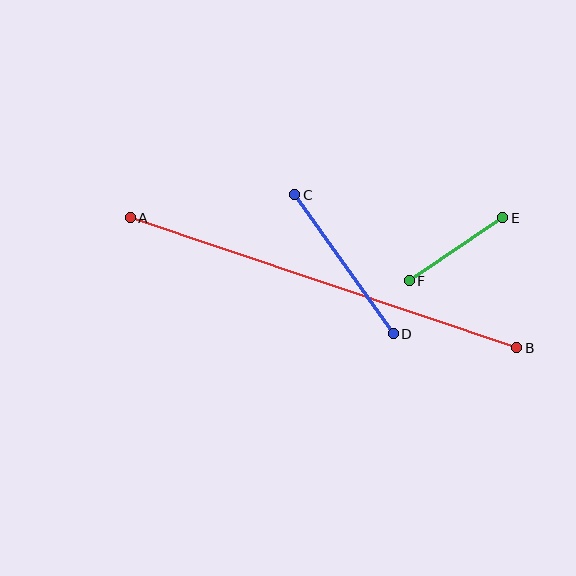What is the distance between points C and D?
The distance is approximately 171 pixels.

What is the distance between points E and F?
The distance is approximately 113 pixels.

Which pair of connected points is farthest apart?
Points A and B are farthest apart.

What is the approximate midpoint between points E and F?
The midpoint is at approximately (456, 249) pixels.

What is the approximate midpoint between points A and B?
The midpoint is at approximately (323, 283) pixels.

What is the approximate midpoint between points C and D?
The midpoint is at approximately (344, 264) pixels.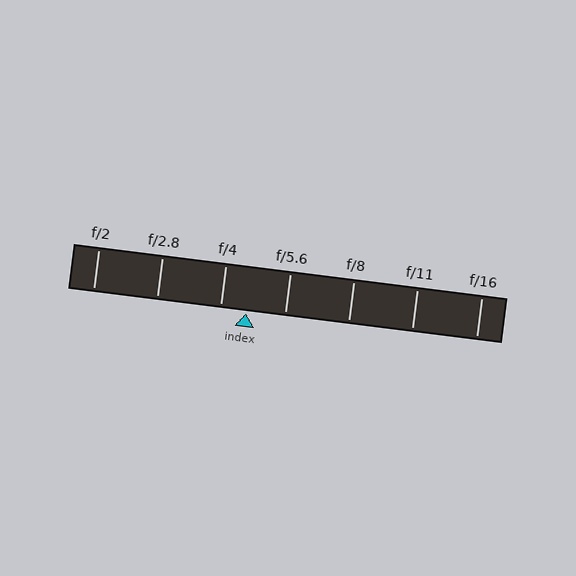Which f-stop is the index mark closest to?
The index mark is closest to f/4.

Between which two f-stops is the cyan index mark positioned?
The index mark is between f/4 and f/5.6.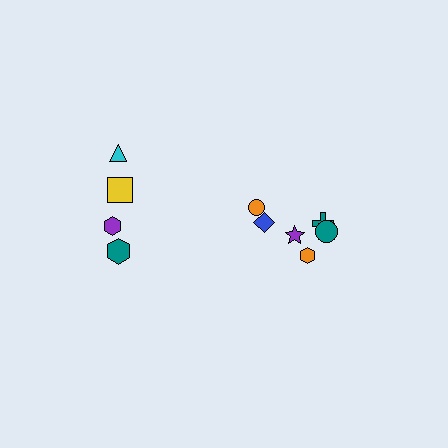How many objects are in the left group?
There are 4 objects.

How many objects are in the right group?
There are 6 objects.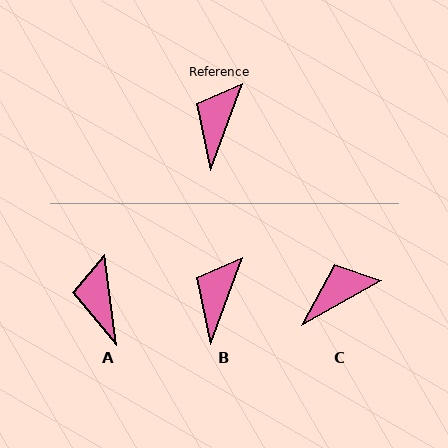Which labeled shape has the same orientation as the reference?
B.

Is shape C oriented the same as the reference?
No, it is off by about 41 degrees.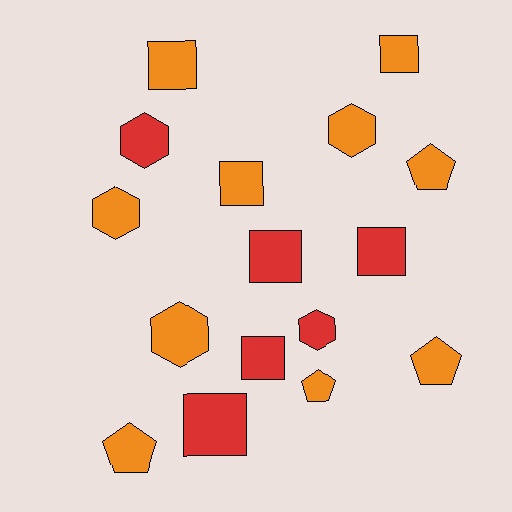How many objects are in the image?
There are 16 objects.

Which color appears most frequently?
Orange, with 10 objects.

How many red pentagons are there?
There are no red pentagons.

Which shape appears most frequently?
Square, with 7 objects.